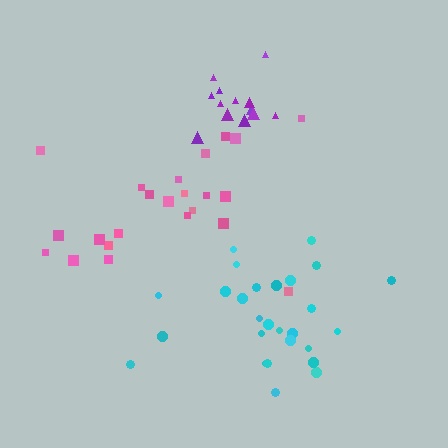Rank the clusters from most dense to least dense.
purple, cyan, pink.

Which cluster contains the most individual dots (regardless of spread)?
Cyan (27).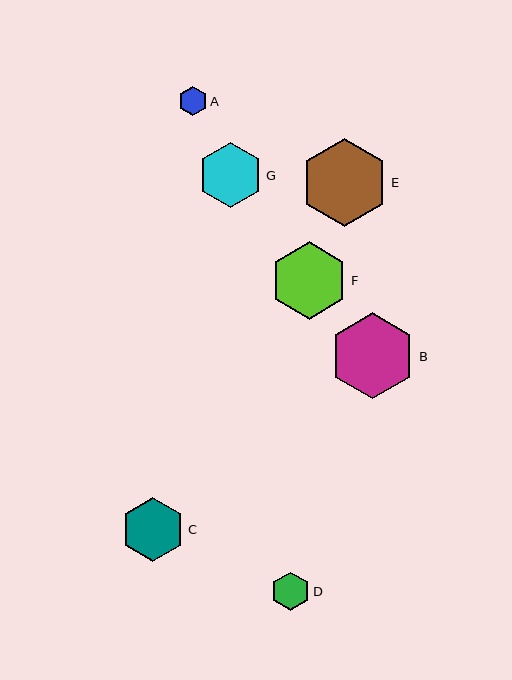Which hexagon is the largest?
Hexagon E is the largest with a size of approximately 88 pixels.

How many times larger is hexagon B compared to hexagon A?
Hexagon B is approximately 2.9 times the size of hexagon A.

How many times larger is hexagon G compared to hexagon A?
Hexagon G is approximately 2.2 times the size of hexagon A.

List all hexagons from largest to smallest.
From largest to smallest: E, B, F, G, C, D, A.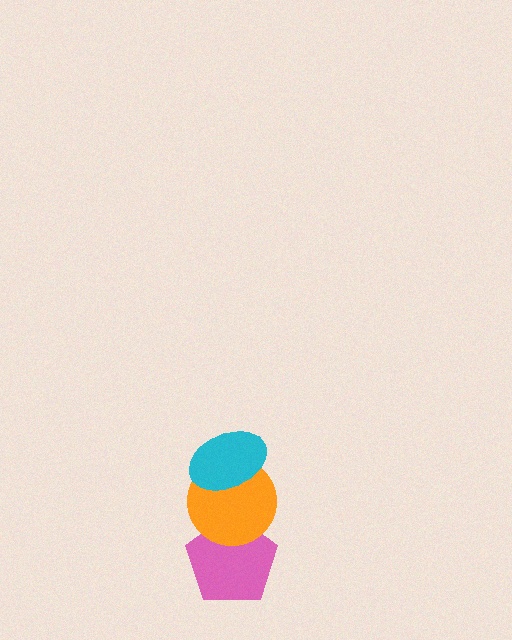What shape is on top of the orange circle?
The cyan ellipse is on top of the orange circle.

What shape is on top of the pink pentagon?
The orange circle is on top of the pink pentagon.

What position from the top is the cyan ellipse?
The cyan ellipse is 1st from the top.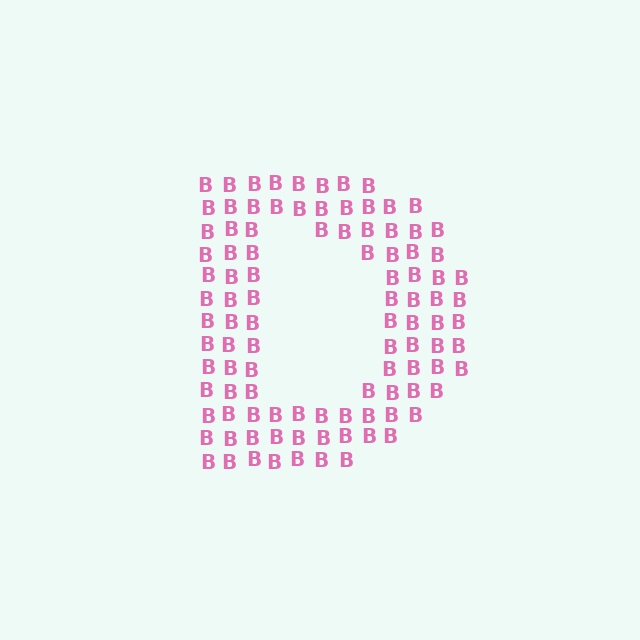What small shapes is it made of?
It is made of small letter B's.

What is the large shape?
The large shape is the letter D.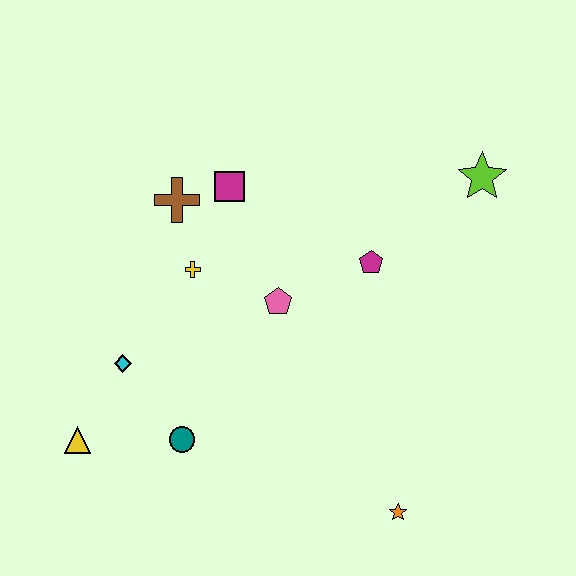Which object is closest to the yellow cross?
The brown cross is closest to the yellow cross.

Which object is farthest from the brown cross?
The orange star is farthest from the brown cross.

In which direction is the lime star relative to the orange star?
The lime star is above the orange star.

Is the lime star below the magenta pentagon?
No